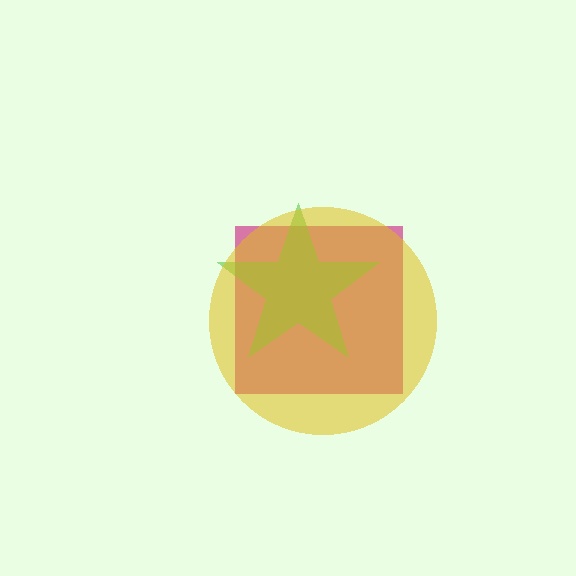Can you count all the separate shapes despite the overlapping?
Yes, there are 3 separate shapes.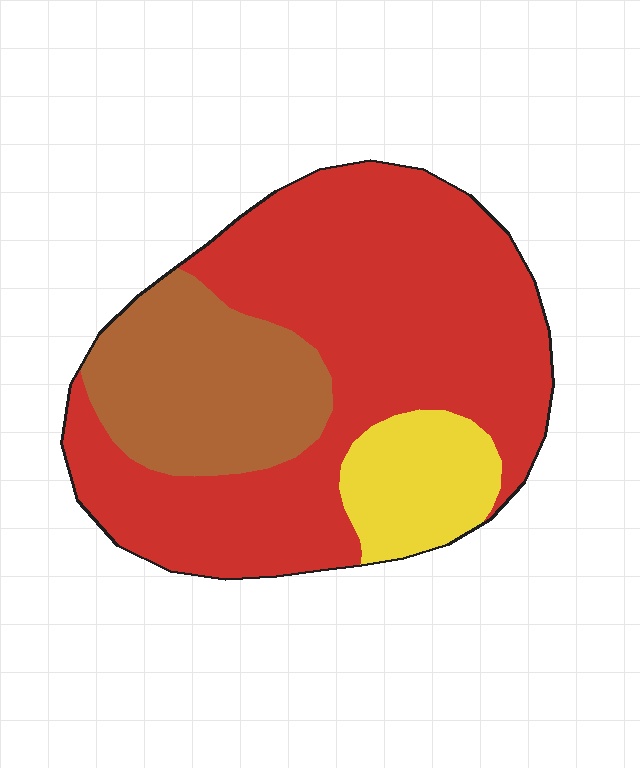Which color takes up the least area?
Yellow, at roughly 10%.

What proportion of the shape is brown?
Brown takes up about one quarter (1/4) of the shape.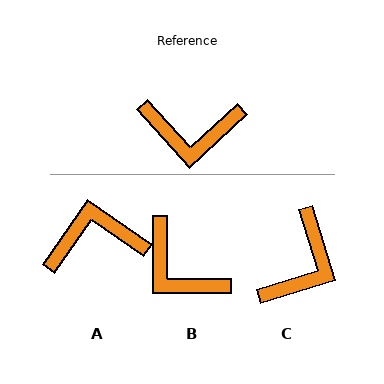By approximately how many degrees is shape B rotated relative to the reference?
Approximately 42 degrees clockwise.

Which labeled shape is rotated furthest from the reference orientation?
A, about 167 degrees away.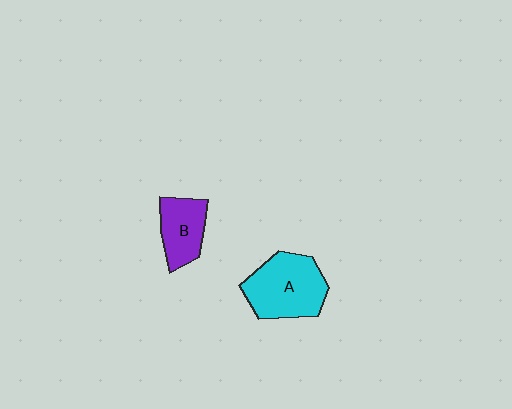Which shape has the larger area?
Shape A (cyan).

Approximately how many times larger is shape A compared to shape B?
Approximately 1.6 times.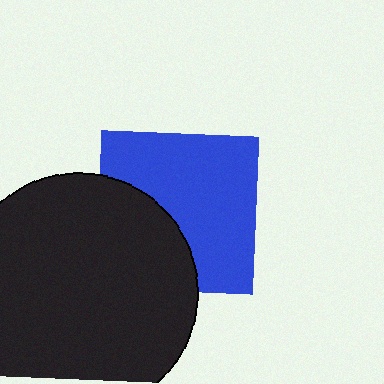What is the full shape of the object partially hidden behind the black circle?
The partially hidden object is a blue square.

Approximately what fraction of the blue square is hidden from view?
Roughly 35% of the blue square is hidden behind the black circle.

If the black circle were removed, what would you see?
You would see the complete blue square.